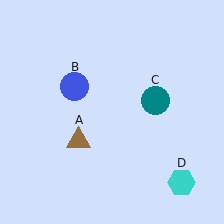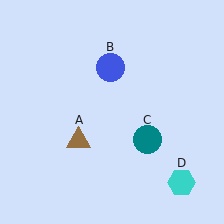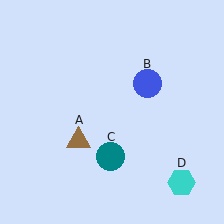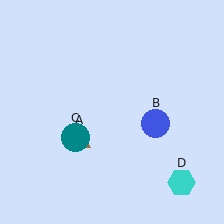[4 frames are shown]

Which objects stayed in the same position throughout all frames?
Brown triangle (object A) and cyan hexagon (object D) remained stationary.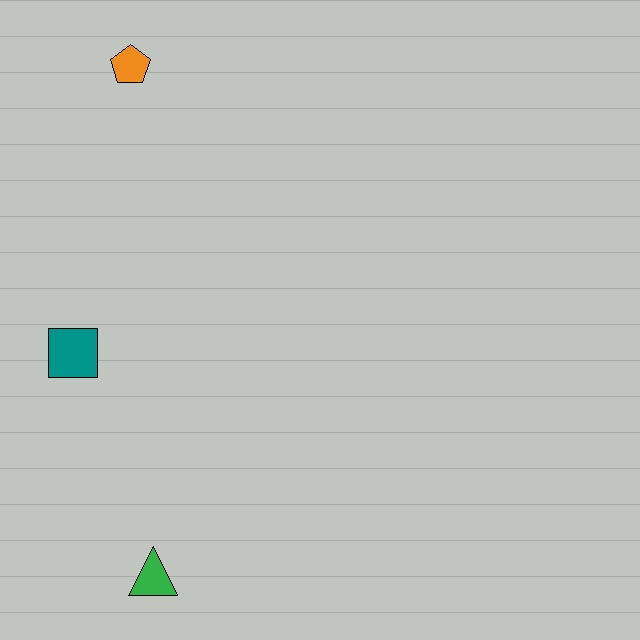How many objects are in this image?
There are 3 objects.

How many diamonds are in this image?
There are no diamonds.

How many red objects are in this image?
There are no red objects.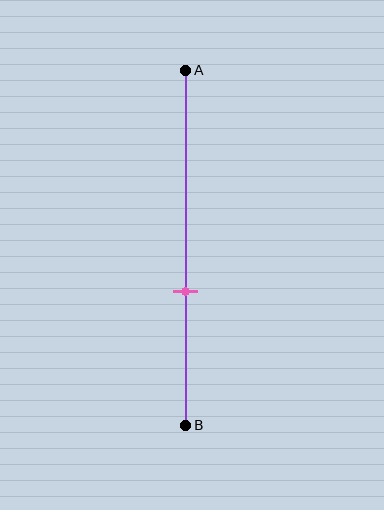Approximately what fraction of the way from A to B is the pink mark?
The pink mark is approximately 60% of the way from A to B.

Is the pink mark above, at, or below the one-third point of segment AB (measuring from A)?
The pink mark is below the one-third point of segment AB.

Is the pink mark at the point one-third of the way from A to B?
No, the mark is at about 60% from A, not at the 33% one-third point.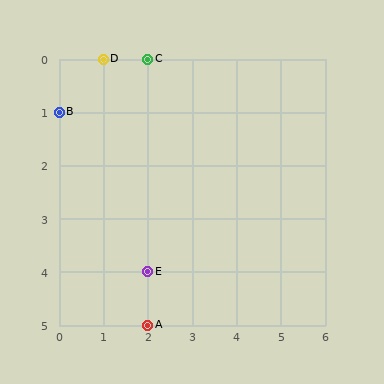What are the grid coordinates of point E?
Point E is at grid coordinates (2, 4).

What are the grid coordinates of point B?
Point B is at grid coordinates (0, 1).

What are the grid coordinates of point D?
Point D is at grid coordinates (1, 0).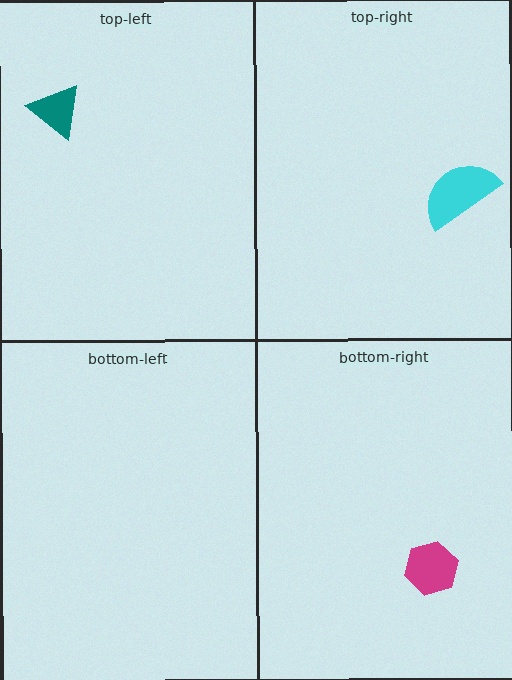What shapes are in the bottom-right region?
The magenta hexagon.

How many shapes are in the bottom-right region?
1.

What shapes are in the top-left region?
The teal triangle.